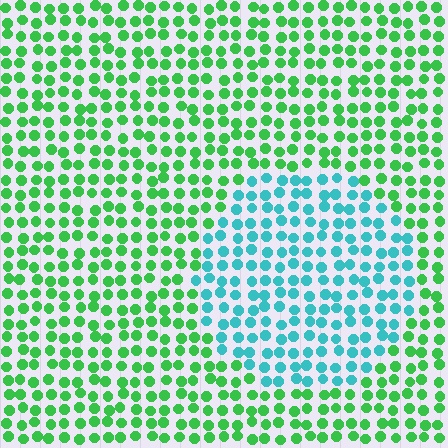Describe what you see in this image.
The image is filled with small green elements in a uniform arrangement. A circle-shaped region is visible where the elements are tinted to a slightly different hue, forming a subtle color boundary.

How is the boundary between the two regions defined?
The boundary is defined purely by a slight shift in hue (about 53 degrees). Spacing, size, and orientation are identical on both sides.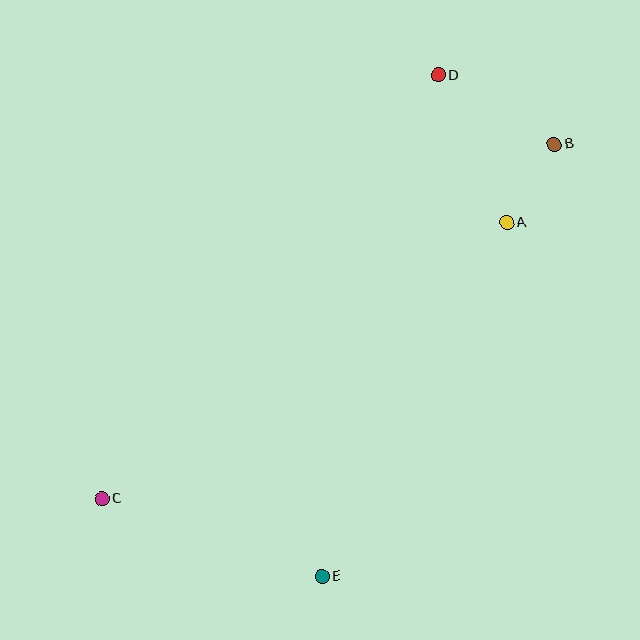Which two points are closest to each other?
Points A and B are closest to each other.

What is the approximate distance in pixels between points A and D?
The distance between A and D is approximately 163 pixels.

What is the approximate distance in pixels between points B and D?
The distance between B and D is approximately 136 pixels.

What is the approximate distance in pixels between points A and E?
The distance between A and E is approximately 399 pixels.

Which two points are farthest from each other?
Points B and C are farthest from each other.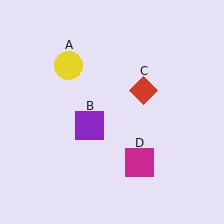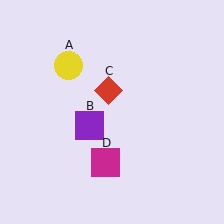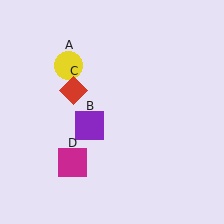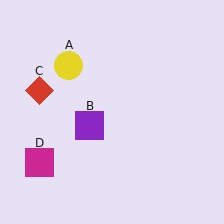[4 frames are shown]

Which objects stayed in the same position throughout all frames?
Yellow circle (object A) and purple square (object B) remained stationary.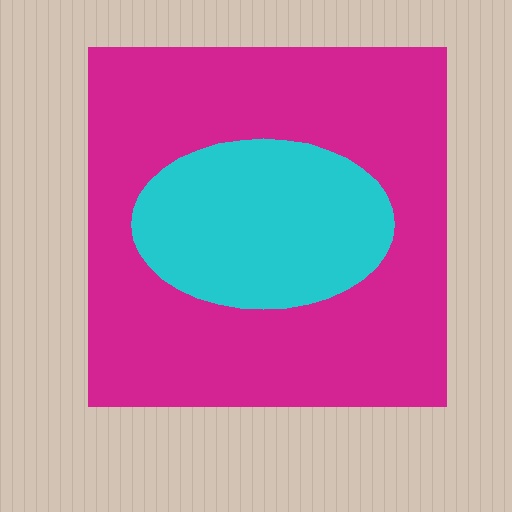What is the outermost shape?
The magenta square.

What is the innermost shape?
The cyan ellipse.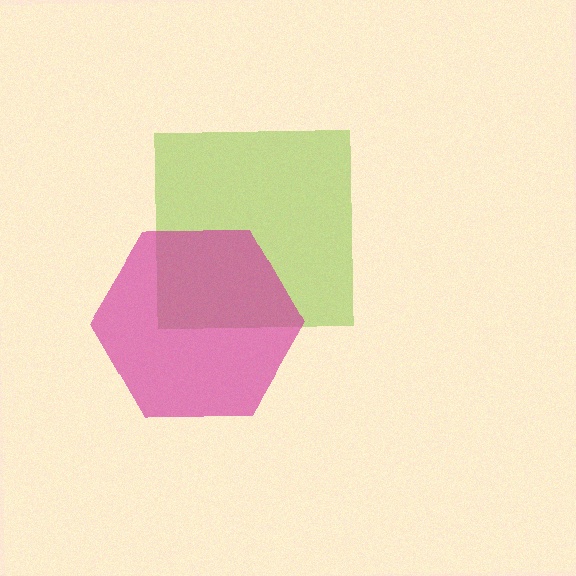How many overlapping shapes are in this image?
There are 2 overlapping shapes in the image.